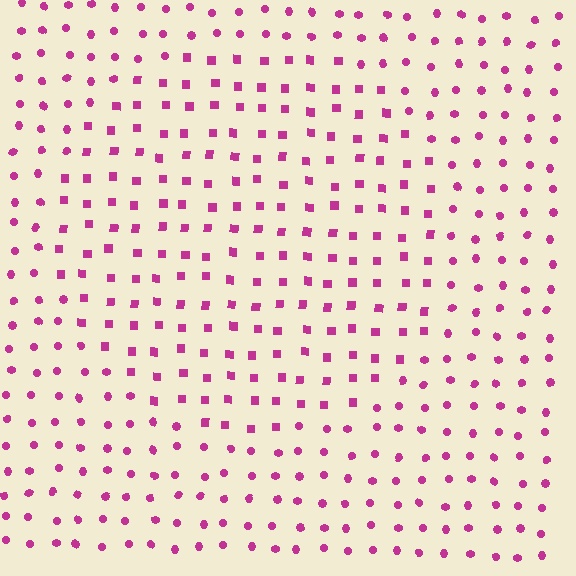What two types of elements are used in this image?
The image uses squares inside the circle region and circles outside it.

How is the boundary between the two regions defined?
The boundary is defined by a change in element shape: squares inside vs. circles outside. All elements share the same color and spacing.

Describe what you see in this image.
The image is filled with small magenta elements arranged in a uniform grid. A circle-shaped region contains squares, while the surrounding area contains circles. The boundary is defined purely by the change in element shape.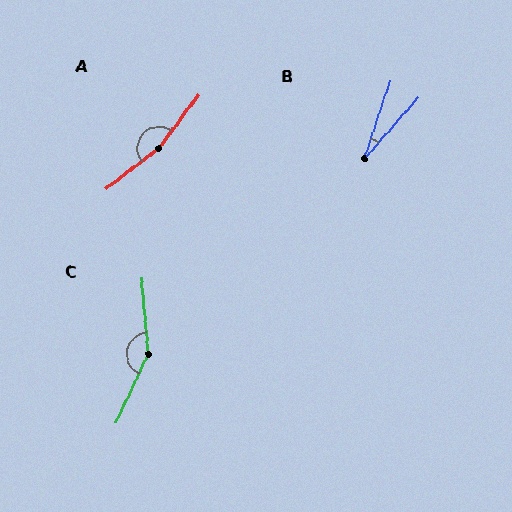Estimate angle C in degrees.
Approximately 150 degrees.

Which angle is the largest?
A, at approximately 165 degrees.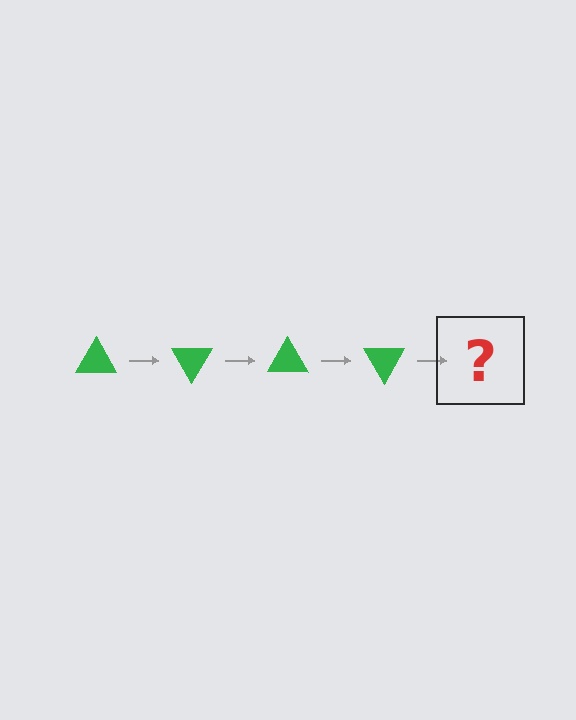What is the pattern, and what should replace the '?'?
The pattern is that the triangle rotates 60 degrees each step. The '?' should be a green triangle rotated 240 degrees.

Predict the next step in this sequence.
The next step is a green triangle rotated 240 degrees.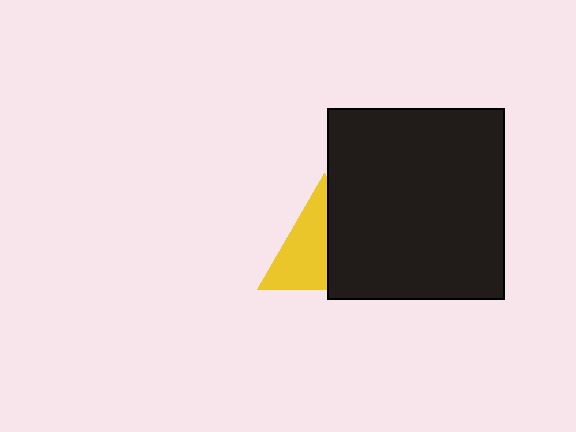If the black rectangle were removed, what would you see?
You would see the complete yellow triangle.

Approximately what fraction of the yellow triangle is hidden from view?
Roughly 46% of the yellow triangle is hidden behind the black rectangle.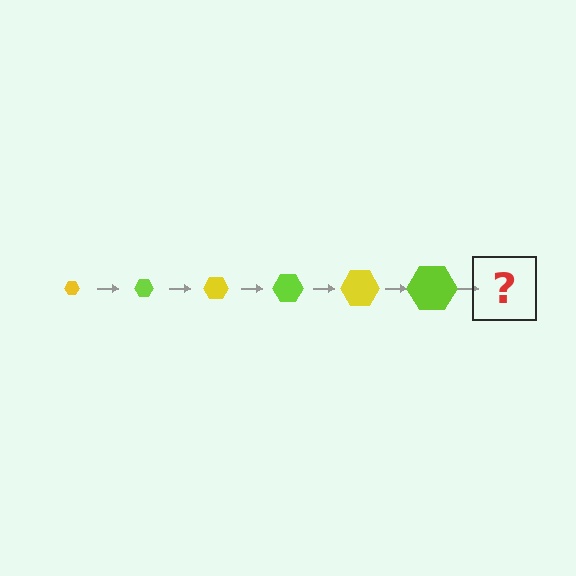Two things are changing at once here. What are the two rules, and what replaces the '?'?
The two rules are that the hexagon grows larger each step and the color cycles through yellow and lime. The '?' should be a yellow hexagon, larger than the previous one.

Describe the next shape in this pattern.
It should be a yellow hexagon, larger than the previous one.